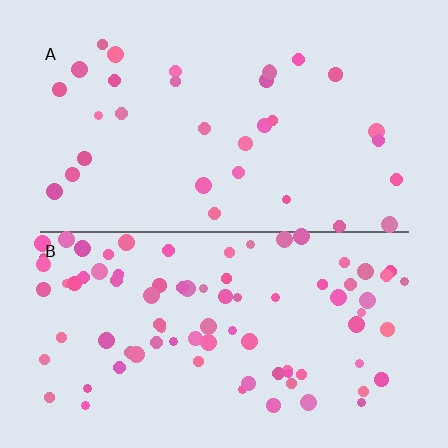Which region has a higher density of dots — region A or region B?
B (the bottom).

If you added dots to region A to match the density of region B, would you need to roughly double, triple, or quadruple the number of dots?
Approximately triple.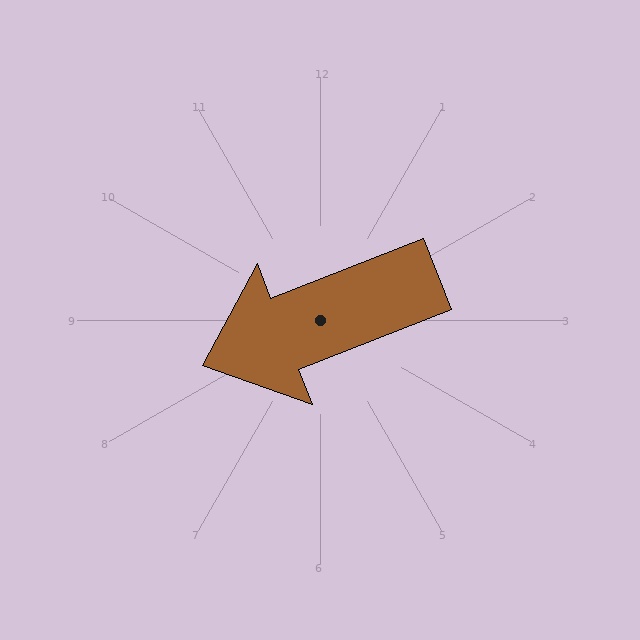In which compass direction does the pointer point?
West.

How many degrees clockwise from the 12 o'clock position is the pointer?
Approximately 249 degrees.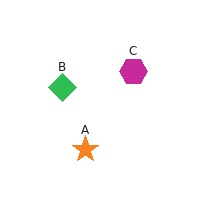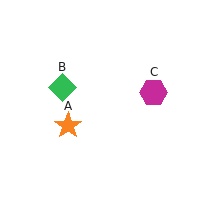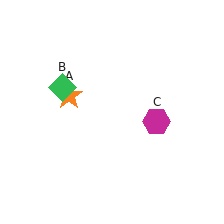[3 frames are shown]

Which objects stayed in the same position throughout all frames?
Green diamond (object B) remained stationary.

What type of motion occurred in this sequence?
The orange star (object A), magenta hexagon (object C) rotated clockwise around the center of the scene.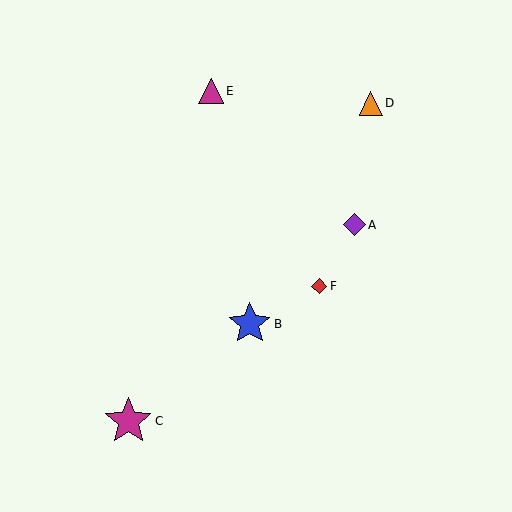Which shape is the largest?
The magenta star (labeled C) is the largest.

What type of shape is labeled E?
Shape E is a magenta triangle.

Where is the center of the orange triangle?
The center of the orange triangle is at (371, 104).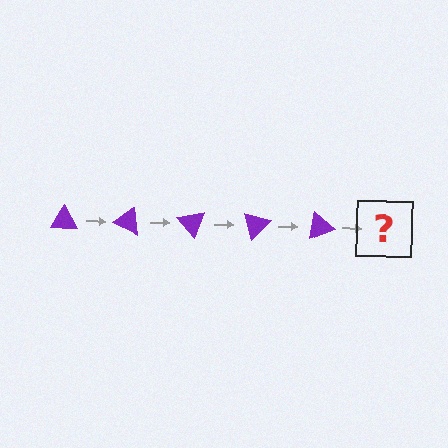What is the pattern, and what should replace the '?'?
The pattern is that the triangle rotates 25 degrees each step. The '?' should be a purple triangle rotated 125 degrees.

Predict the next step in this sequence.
The next step is a purple triangle rotated 125 degrees.